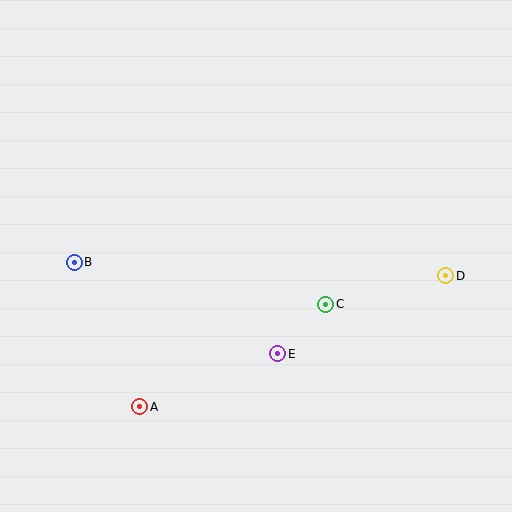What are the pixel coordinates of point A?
Point A is at (140, 407).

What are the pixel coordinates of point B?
Point B is at (74, 262).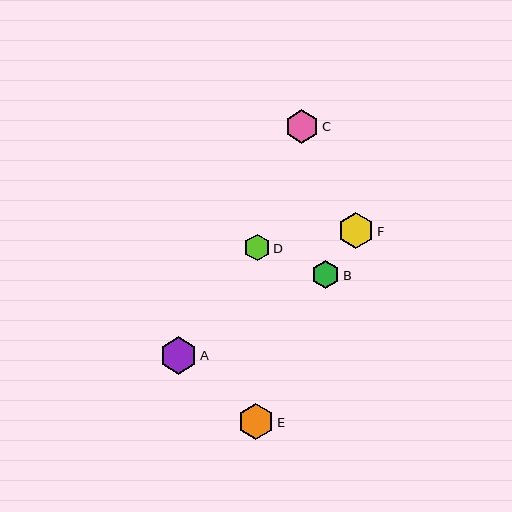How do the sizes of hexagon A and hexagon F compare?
Hexagon A and hexagon F are approximately the same size.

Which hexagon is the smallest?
Hexagon D is the smallest with a size of approximately 27 pixels.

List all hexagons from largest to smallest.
From largest to smallest: A, E, F, C, B, D.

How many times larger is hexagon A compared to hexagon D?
Hexagon A is approximately 1.4 times the size of hexagon D.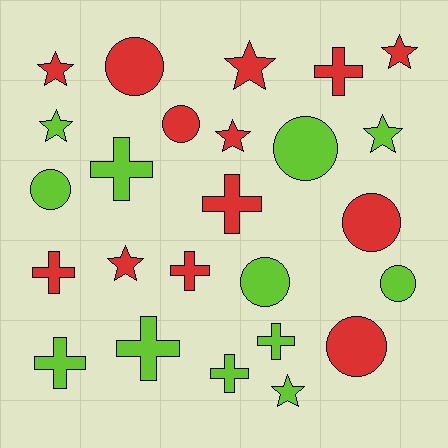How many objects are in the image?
There are 25 objects.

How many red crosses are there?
There are 4 red crosses.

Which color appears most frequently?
Red, with 13 objects.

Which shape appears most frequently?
Cross, with 9 objects.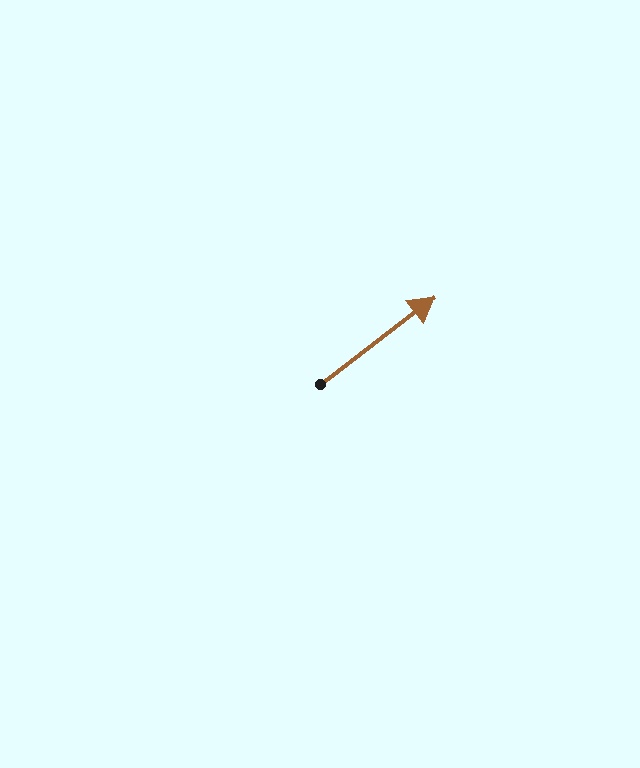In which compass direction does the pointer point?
Northeast.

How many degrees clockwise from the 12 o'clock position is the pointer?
Approximately 53 degrees.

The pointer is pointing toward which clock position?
Roughly 2 o'clock.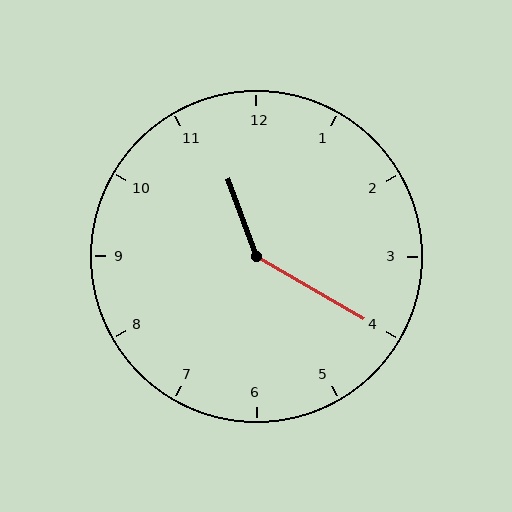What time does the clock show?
11:20.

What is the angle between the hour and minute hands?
Approximately 140 degrees.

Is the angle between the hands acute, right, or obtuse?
It is obtuse.